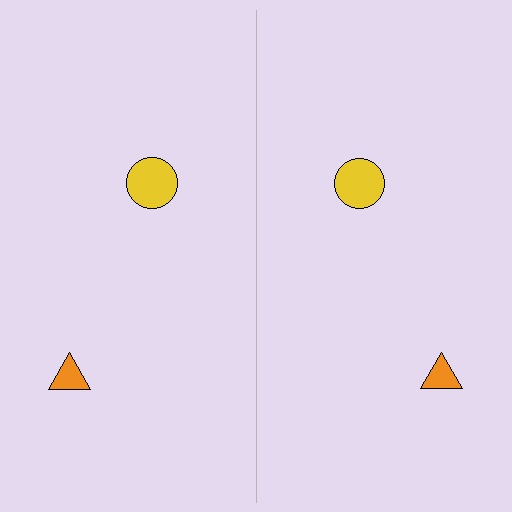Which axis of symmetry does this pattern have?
The pattern has a vertical axis of symmetry running through the center of the image.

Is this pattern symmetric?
Yes, this pattern has bilateral (reflection) symmetry.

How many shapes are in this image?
There are 4 shapes in this image.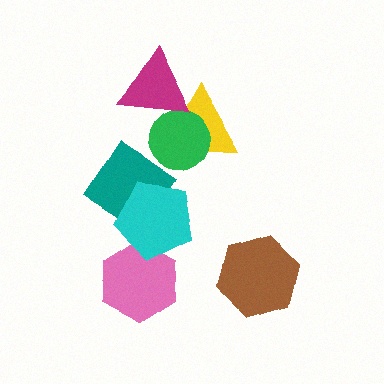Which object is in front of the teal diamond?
The cyan pentagon is in front of the teal diamond.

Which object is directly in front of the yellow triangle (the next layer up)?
The green circle is directly in front of the yellow triangle.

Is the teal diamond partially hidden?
Yes, it is partially covered by another shape.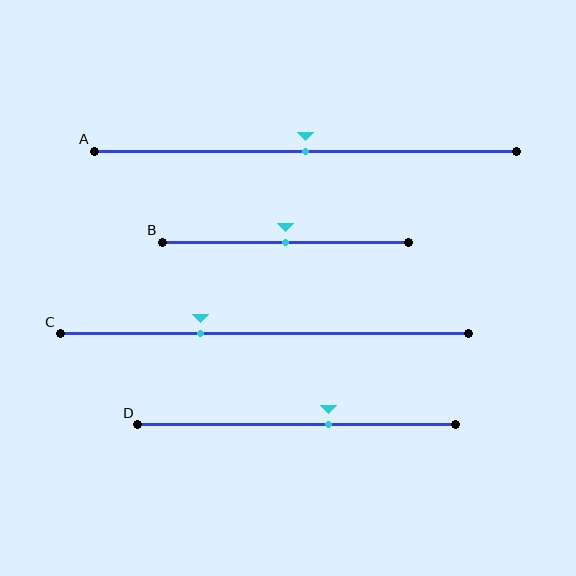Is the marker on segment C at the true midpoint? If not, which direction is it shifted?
No, the marker on segment C is shifted to the left by about 16% of the segment length.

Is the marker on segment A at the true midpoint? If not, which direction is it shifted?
Yes, the marker on segment A is at the true midpoint.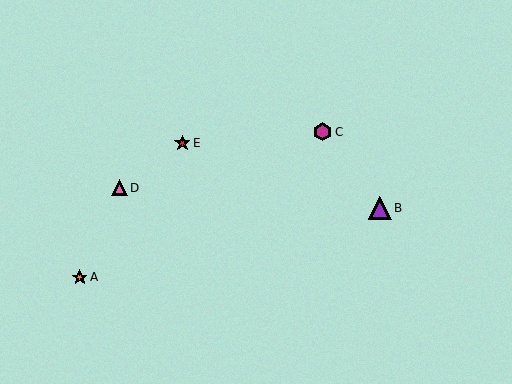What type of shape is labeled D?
Shape D is a pink triangle.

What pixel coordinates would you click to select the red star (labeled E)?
Click at (182, 143) to select the red star E.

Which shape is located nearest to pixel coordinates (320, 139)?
The magenta hexagon (labeled C) at (322, 132) is nearest to that location.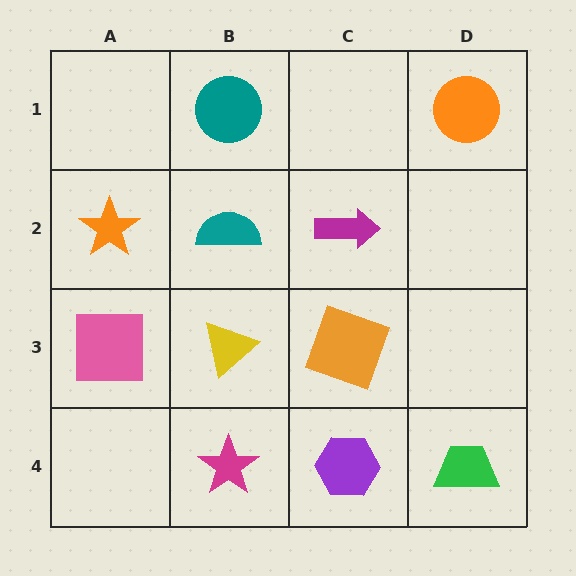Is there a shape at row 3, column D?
No, that cell is empty.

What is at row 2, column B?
A teal semicircle.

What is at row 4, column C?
A purple hexagon.